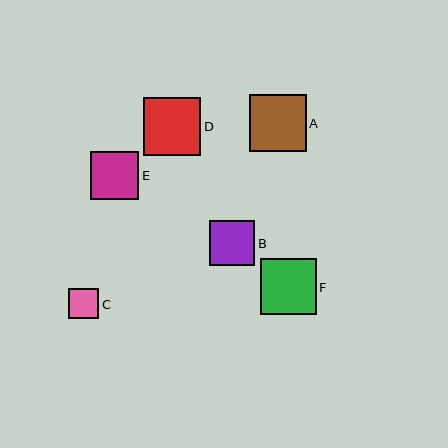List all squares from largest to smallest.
From largest to smallest: D, A, F, E, B, C.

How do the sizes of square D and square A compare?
Square D and square A are approximately the same size.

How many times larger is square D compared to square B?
Square D is approximately 1.3 times the size of square B.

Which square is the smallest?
Square C is the smallest with a size of approximately 30 pixels.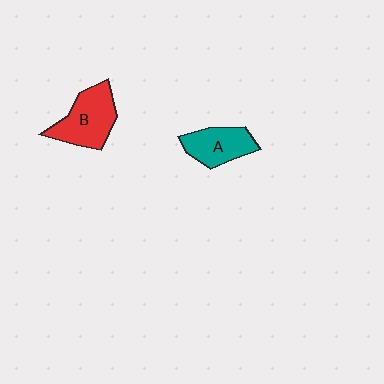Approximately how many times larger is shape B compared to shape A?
Approximately 1.3 times.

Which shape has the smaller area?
Shape A (teal).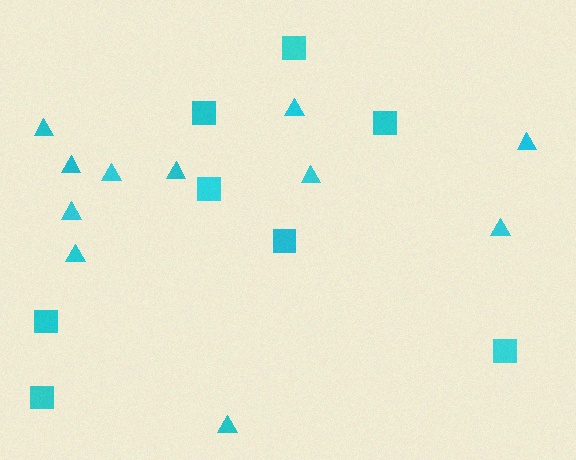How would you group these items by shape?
There are 2 groups: one group of triangles (11) and one group of squares (8).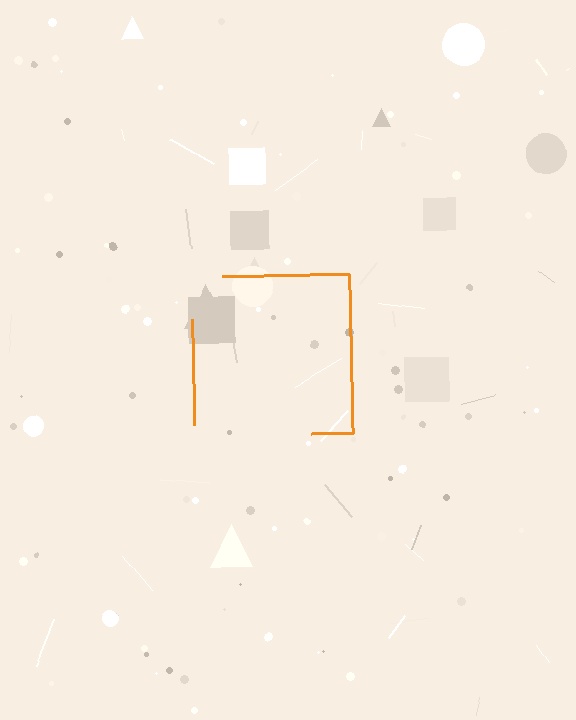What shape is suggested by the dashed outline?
The dashed outline suggests a square.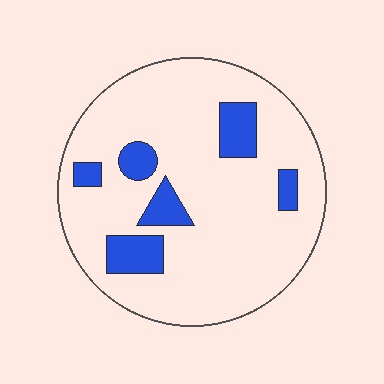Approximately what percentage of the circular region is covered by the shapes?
Approximately 15%.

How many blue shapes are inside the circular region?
6.